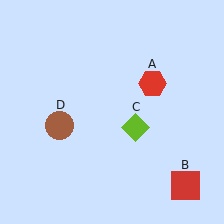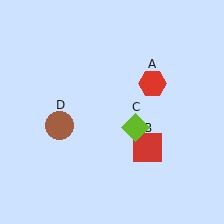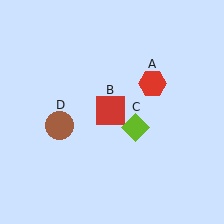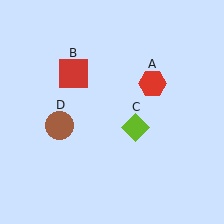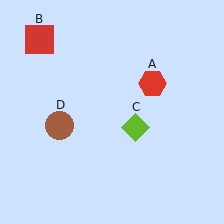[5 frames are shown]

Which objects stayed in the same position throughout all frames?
Red hexagon (object A) and lime diamond (object C) and brown circle (object D) remained stationary.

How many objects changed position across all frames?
1 object changed position: red square (object B).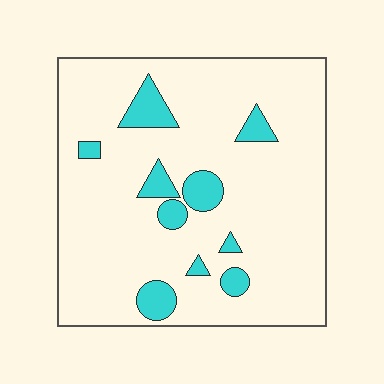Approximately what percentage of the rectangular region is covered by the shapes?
Approximately 10%.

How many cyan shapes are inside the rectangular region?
10.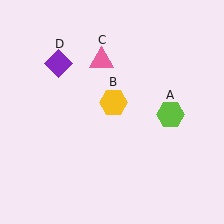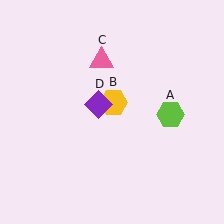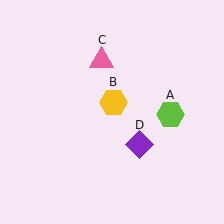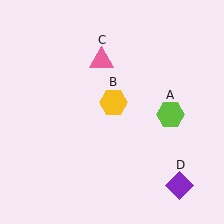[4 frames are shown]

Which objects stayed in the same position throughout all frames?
Lime hexagon (object A) and yellow hexagon (object B) and pink triangle (object C) remained stationary.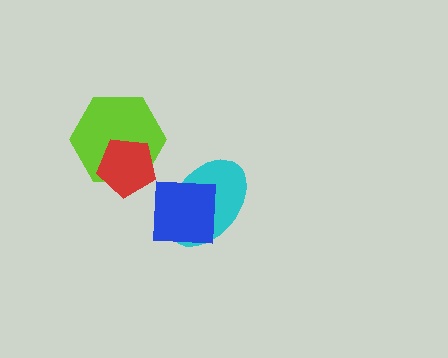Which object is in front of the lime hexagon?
The red pentagon is in front of the lime hexagon.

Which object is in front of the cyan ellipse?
The blue square is in front of the cyan ellipse.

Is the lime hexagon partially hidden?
Yes, it is partially covered by another shape.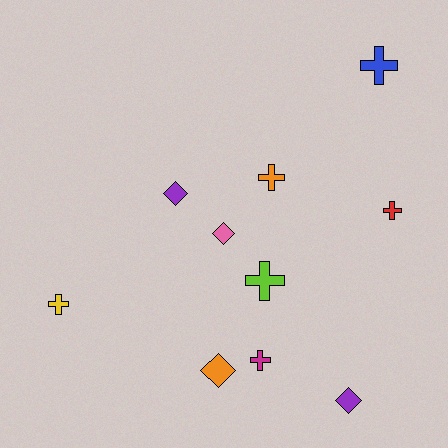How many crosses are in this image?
There are 6 crosses.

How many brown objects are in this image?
There are no brown objects.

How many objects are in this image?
There are 10 objects.